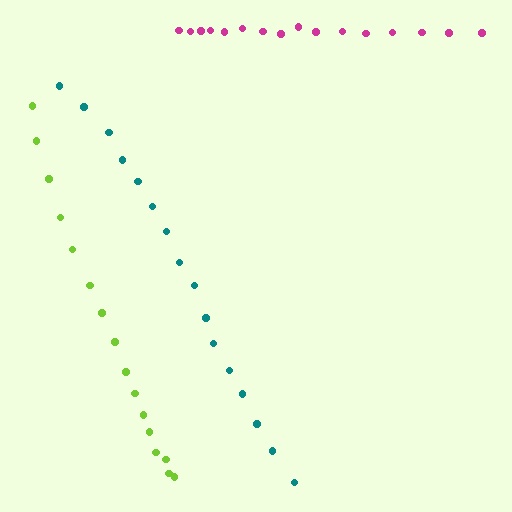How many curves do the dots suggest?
There are 3 distinct paths.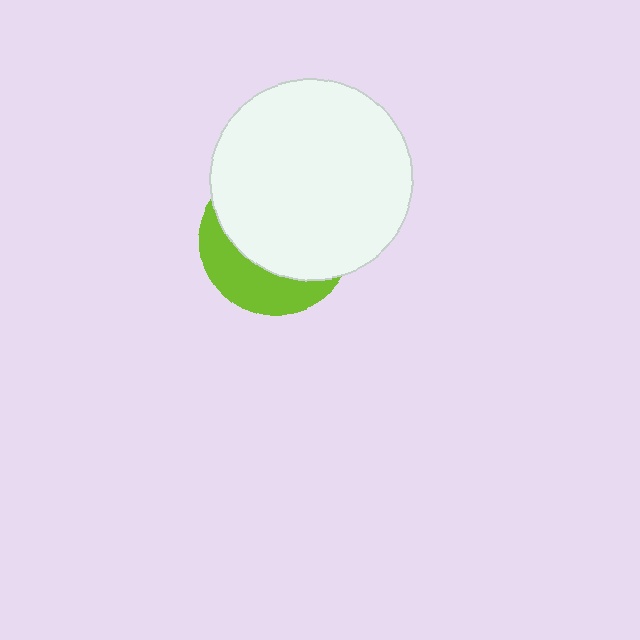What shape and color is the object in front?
The object in front is a white circle.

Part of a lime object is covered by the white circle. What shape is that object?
It is a circle.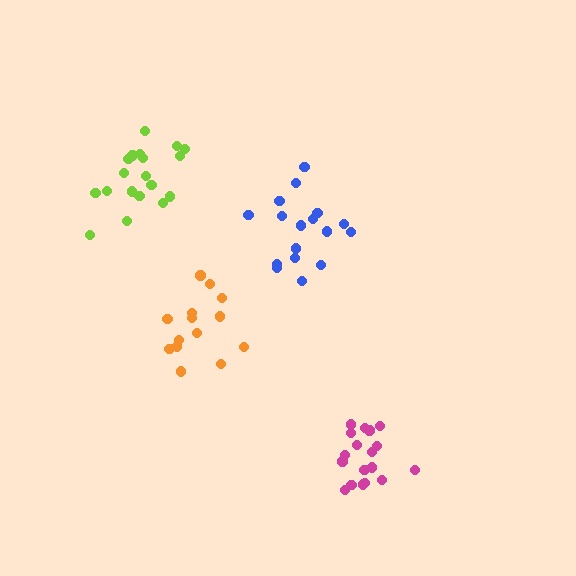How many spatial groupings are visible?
There are 4 spatial groupings.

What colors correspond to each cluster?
The clusters are colored: blue, magenta, lime, orange.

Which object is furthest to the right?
The magenta cluster is rightmost.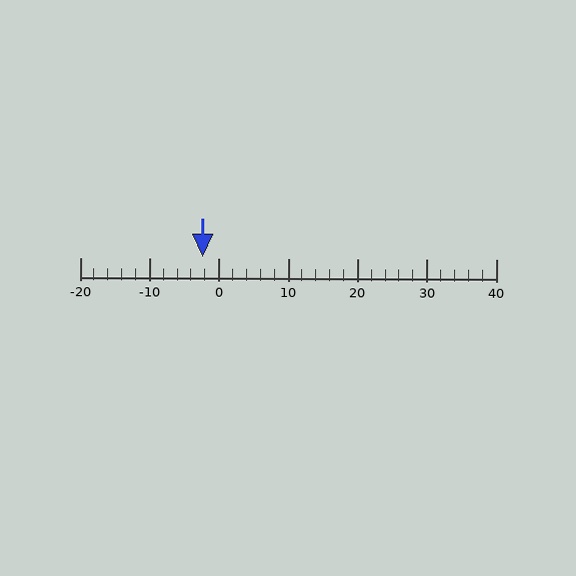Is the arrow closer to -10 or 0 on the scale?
The arrow is closer to 0.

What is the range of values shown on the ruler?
The ruler shows values from -20 to 40.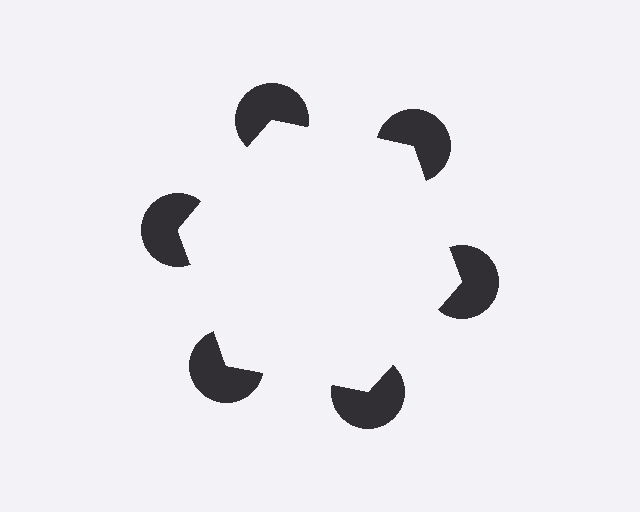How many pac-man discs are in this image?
There are 6 — one at each vertex of the illusory hexagon.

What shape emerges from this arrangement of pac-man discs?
An illusory hexagon — its edges are inferred from the aligned wedge cuts in the pac-man discs, not physically drawn.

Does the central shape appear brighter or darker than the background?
It typically appears slightly brighter than the background, even though no actual brightness change is drawn.